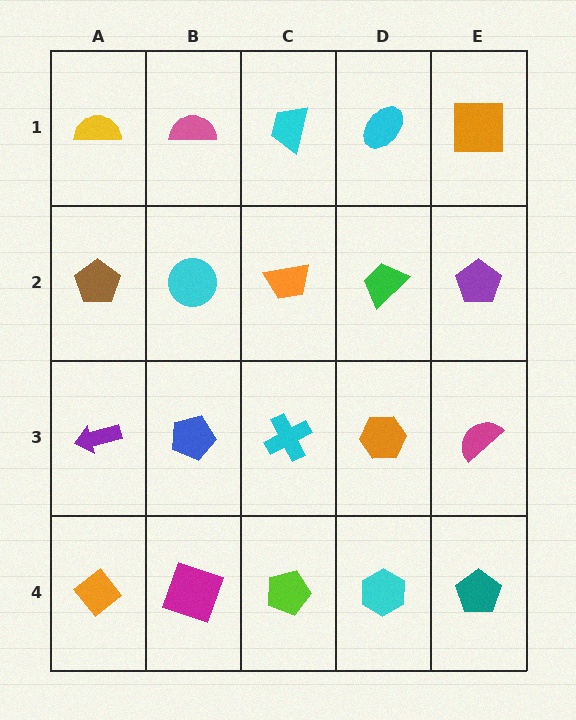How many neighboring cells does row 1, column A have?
2.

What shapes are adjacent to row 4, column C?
A cyan cross (row 3, column C), a magenta square (row 4, column B), a cyan hexagon (row 4, column D).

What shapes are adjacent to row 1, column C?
An orange trapezoid (row 2, column C), a pink semicircle (row 1, column B), a cyan ellipse (row 1, column D).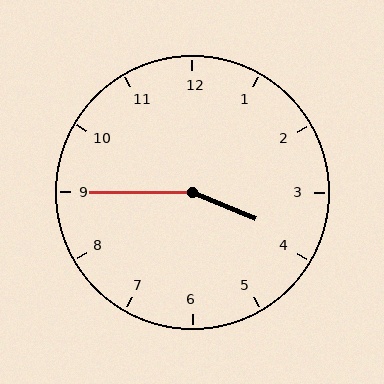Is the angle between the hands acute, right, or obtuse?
It is obtuse.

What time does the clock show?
3:45.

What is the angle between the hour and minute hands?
Approximately 158 degrees.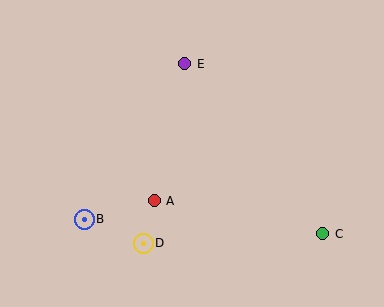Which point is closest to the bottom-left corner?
Point B is closest to the bottom-left corner.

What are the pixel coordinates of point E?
Point E is at (185, 64).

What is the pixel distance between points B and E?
The distance between B and E is 185 pixels.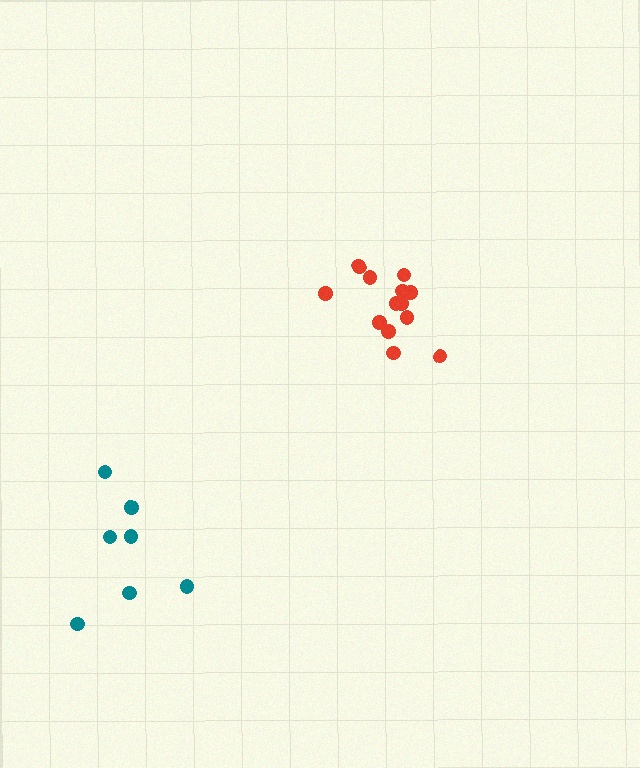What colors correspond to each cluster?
The clusters are colored: teal, red.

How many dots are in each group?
Group 1: 7 dots, Group 2: 13 dots (20 total).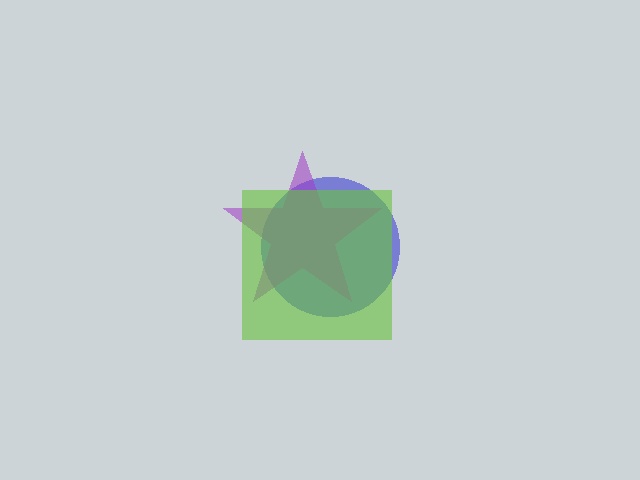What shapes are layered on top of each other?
The layered shapes are: a blue circle, a purple star, a lime square.